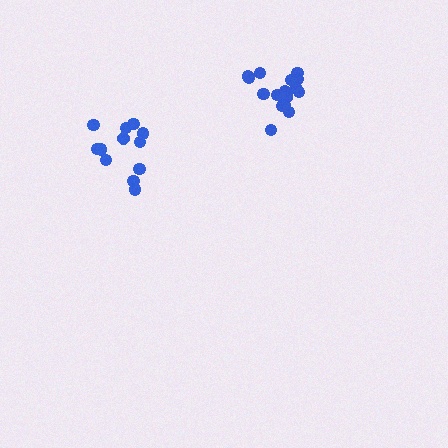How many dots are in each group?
Group 1: 12 dots, Group 2: 17 dots (29 total).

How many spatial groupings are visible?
There are 2 spatial groupings.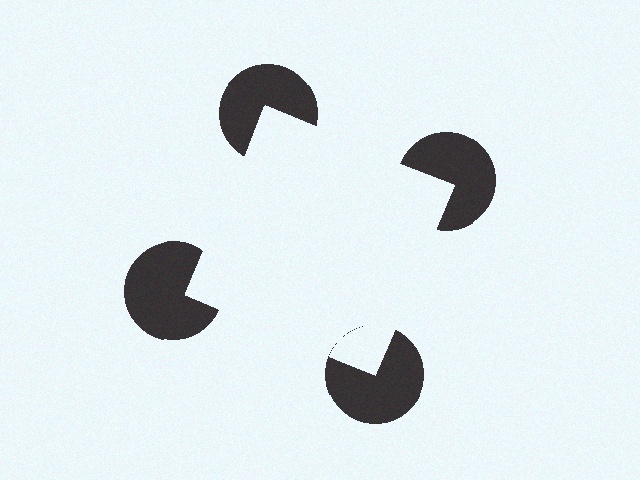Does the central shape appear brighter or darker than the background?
It typically appears slightly brighter than the background, even though no actual brightness change is drawn.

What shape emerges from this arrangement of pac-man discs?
An illusory square — its edges are inferred from the aligned wedge cuts in the pac-man discs, not physically drawn.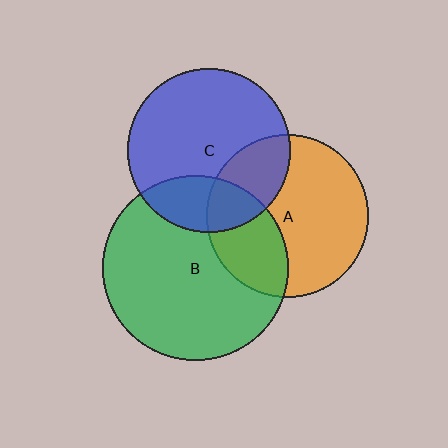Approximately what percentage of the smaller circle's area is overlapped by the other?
Approximately 30%.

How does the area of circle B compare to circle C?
Approximately 1.3 times.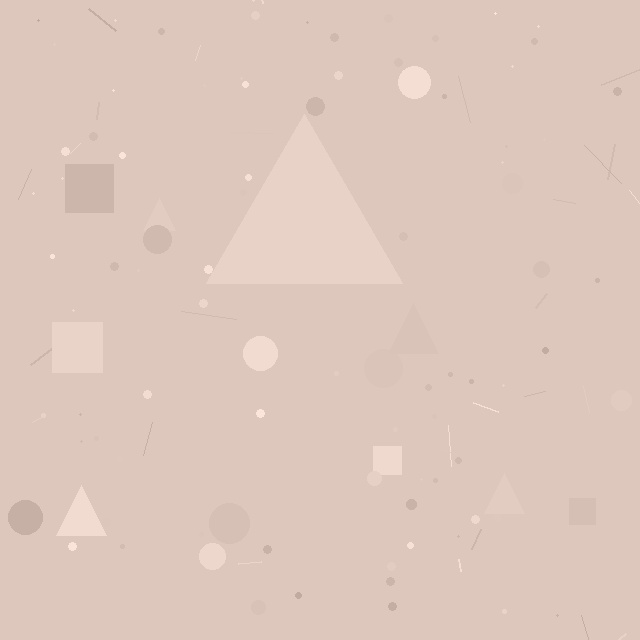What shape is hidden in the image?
A triangle is hidden in the image.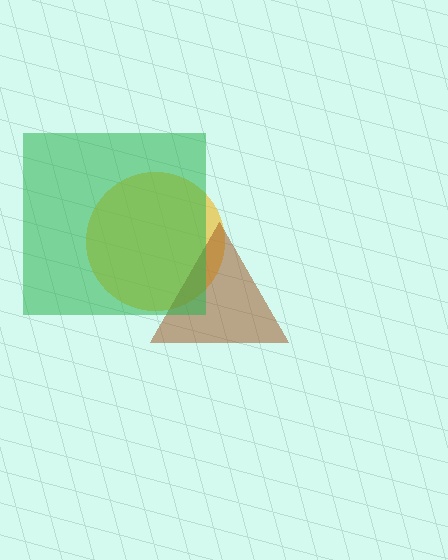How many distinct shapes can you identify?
There are 3 distinct shapes: a yellow circle, a brown triangle, a green square.